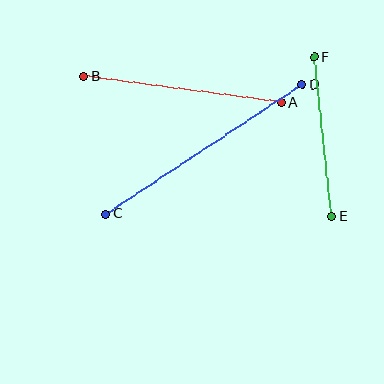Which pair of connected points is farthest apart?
Points C and D are farthest apart.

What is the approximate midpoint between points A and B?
The midpoint is at approximately (182, 90) pixels.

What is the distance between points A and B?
The distance is approximately 200 pixels.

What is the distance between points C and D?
The distance is approximately 235 pixels.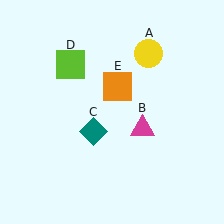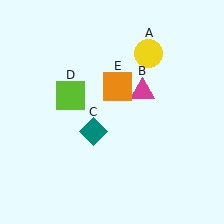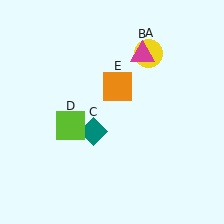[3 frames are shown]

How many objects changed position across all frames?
2 objects changed position: magenta triangle (object B), lime square (object D).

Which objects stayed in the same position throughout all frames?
Yellow circle (object A) and teal diamond (object C) and orange square (object E) remained stationary.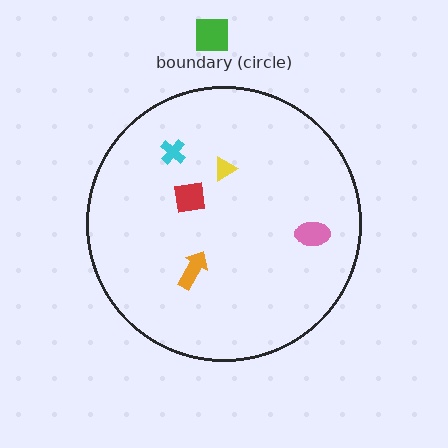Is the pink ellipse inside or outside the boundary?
Inside.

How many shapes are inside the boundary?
5 inside, 1 outside.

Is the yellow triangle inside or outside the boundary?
Inside.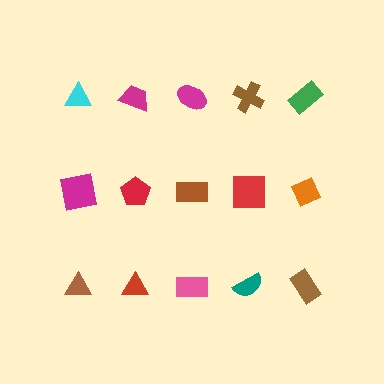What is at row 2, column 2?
A red pentagon.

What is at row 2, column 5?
An orange diamond.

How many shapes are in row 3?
5 shapes.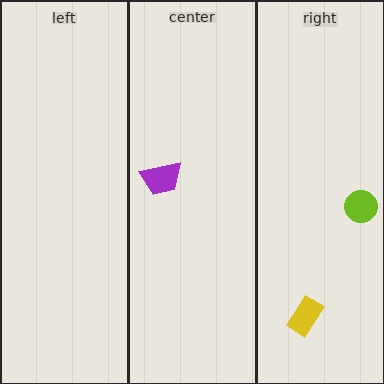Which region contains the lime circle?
The right region.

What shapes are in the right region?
The lime circle, the yellow rectangle.